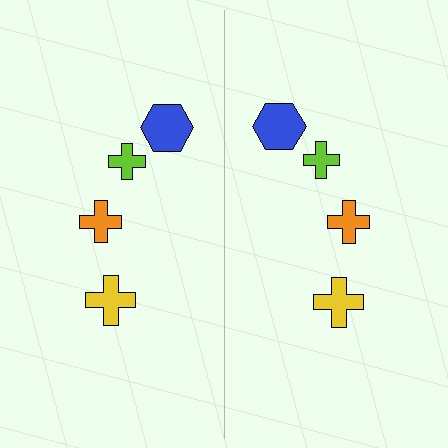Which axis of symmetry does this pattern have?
The pattern has a vertical axis of symmetry running through the center of the image.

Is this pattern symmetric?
Yes, this pattern has bilateral (reflection) symmetry.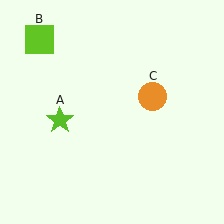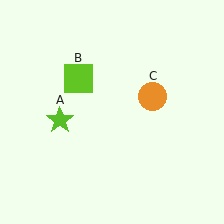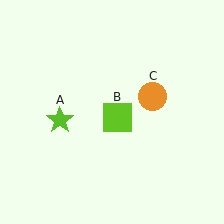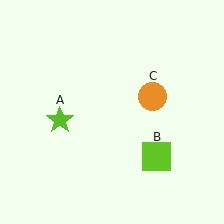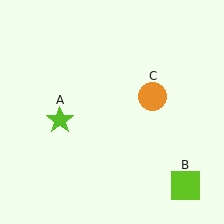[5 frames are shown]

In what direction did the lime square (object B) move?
The lime square (object B) moved down and to the right.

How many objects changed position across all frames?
1 object changed position: lime square (object B).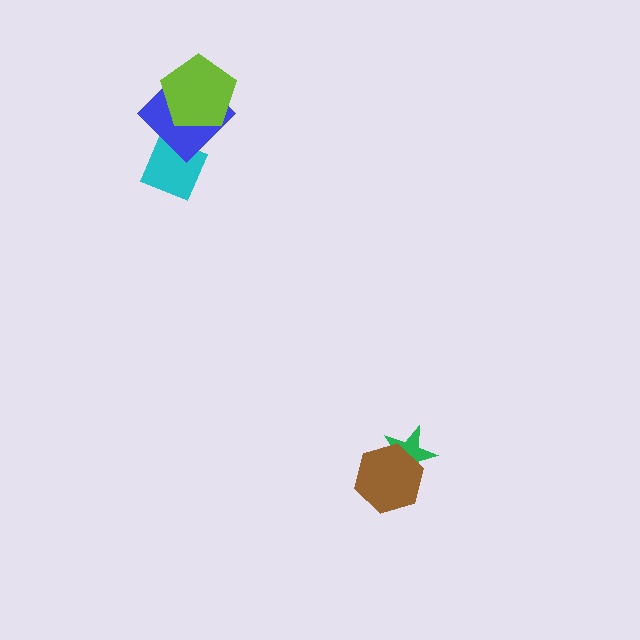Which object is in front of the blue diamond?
The lime pentagon is in front of the blue diamond.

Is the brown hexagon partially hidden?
No, no other shape covers it.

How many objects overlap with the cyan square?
1 object overlaps with the cyan square.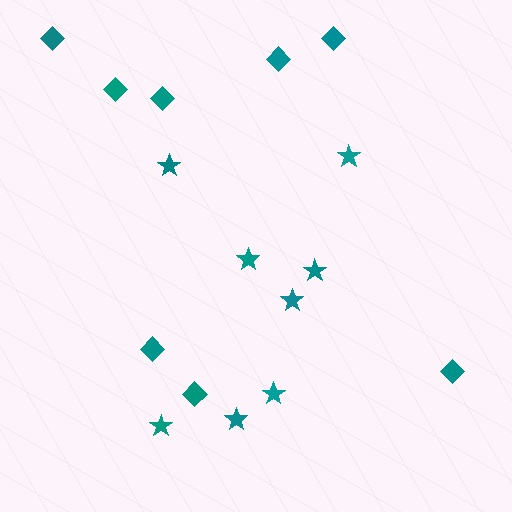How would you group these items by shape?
There are 2 groups: one group of diamonds (8) and one group of stars (8).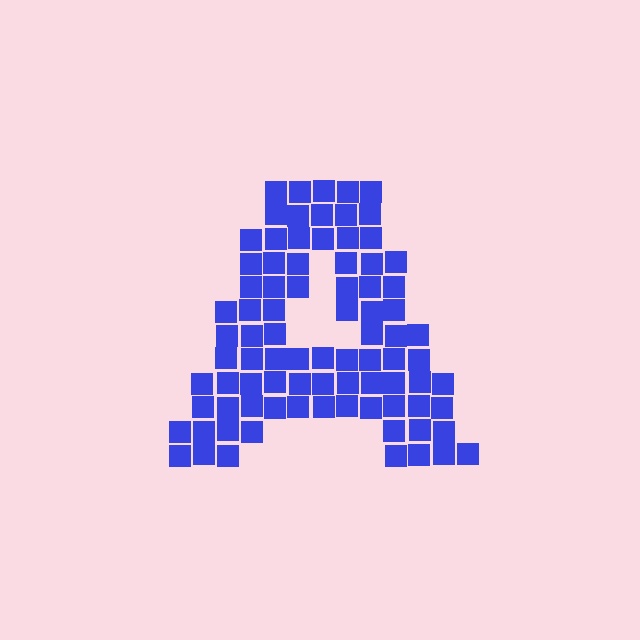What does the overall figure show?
The overall figure shows the letter A.